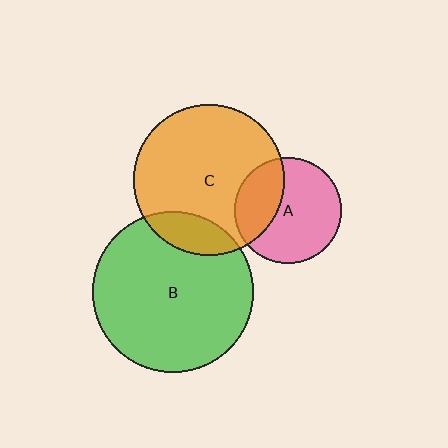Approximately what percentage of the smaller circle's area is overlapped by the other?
Approximately 30%.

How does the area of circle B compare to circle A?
Approximately 2.3 times.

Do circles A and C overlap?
Yes.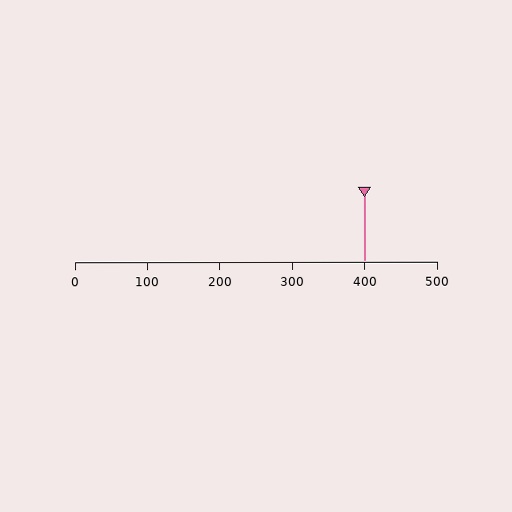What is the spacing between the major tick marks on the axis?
The major ticks are spaced 100 apart.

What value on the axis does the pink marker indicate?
The marker indicates approximately 400.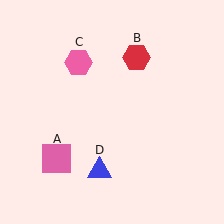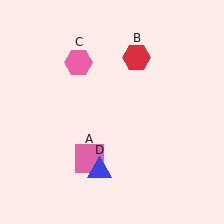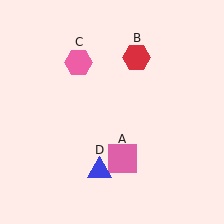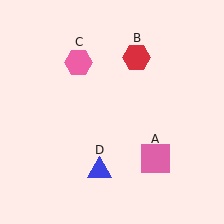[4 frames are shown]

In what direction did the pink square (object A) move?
The pink square (object A) moved right.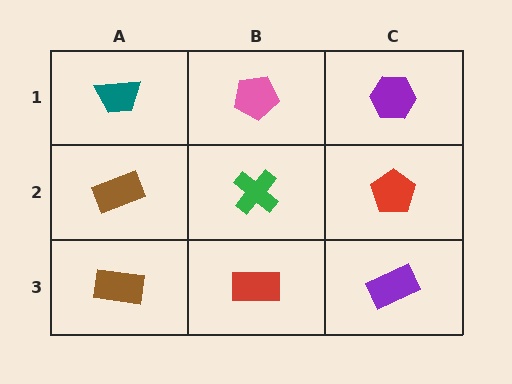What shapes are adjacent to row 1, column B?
A green cross (row 2, column B), a teal trapezoid (row 1, column A), a purple hexagon (row 1, column C).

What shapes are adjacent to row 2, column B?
A pink pentagon (row 1, column B), a red rectangle (row 3, column B), a brown rectangle (row 2, column A), a red pentagon (row 2, column C).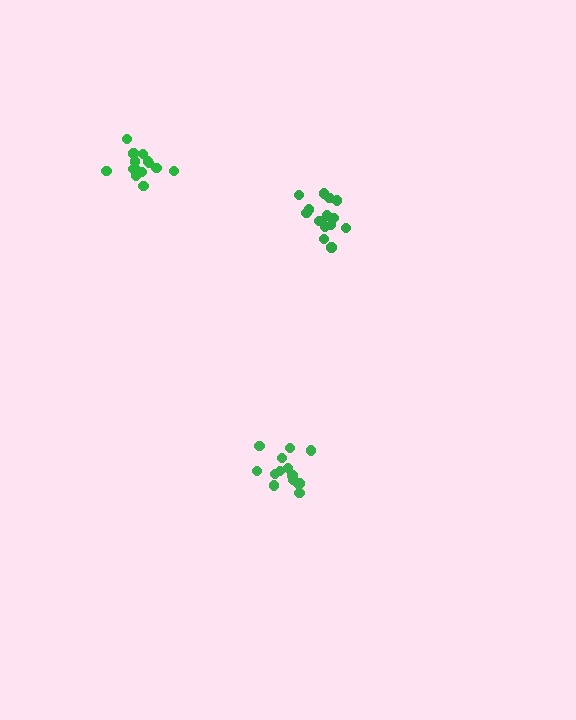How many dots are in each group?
Group 1: 14 dots, Group 2: 14 dots, Group 3: 15 dots (43 total).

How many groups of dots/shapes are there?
There are 3 groups.